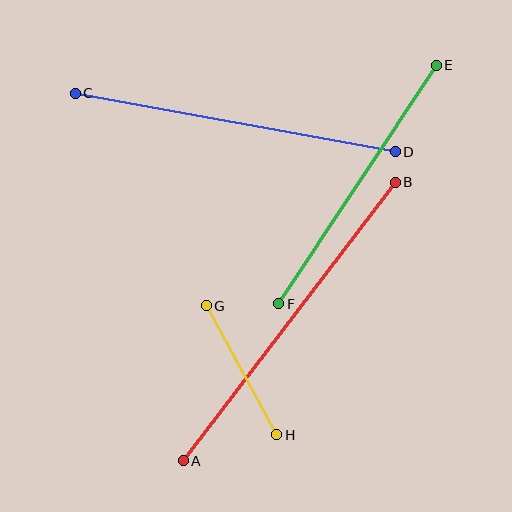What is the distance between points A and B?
The distance is approximately 350 pixels.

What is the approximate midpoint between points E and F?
The midpoint is at approximately (358, 184) pixels.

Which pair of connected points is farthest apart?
Points A and B are farthest apart.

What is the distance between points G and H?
The distance is approximately 147 pixels.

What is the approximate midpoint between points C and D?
The midpoint is at approximately (235, 122) pixels.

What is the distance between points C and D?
The distance is approximately 326 pixels.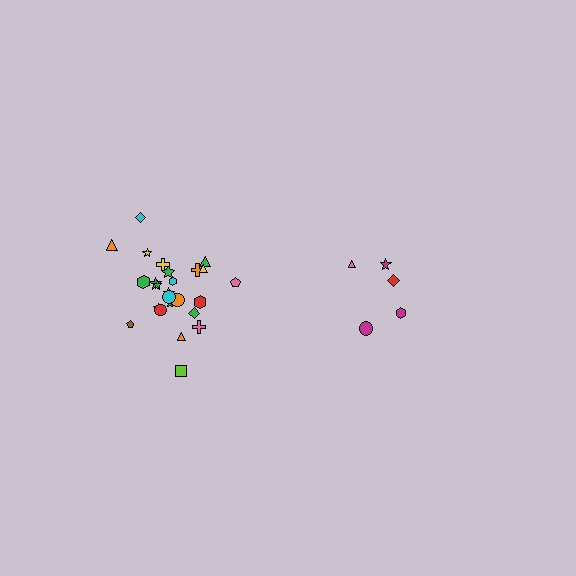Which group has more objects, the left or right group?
The left group.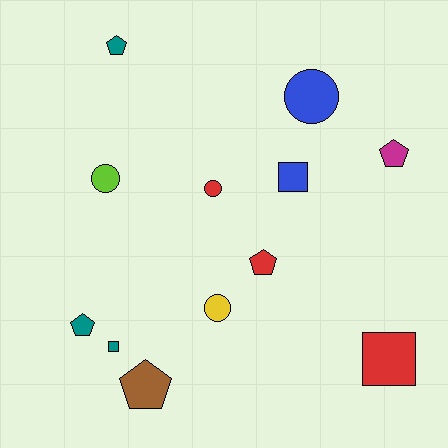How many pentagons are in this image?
There are 5 pentagons.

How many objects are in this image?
There are 12 objects.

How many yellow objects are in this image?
There is 1 yellow object.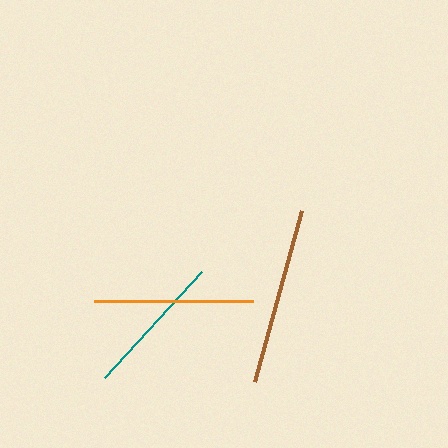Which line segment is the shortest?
The teal line is the shortest at approximately 144 pixels.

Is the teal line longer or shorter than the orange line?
The orange line is longer than the teal line.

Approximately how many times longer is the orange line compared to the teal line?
The orange line is approximately 1.1 times the length of the teal line.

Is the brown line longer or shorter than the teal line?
The brown line is longer than the teal line.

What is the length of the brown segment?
The brown segment is approximately 178 pixels long.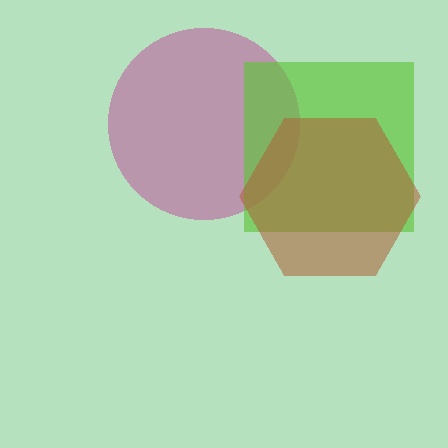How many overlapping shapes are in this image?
There are 3 overlapping shapes in the image.